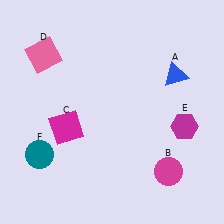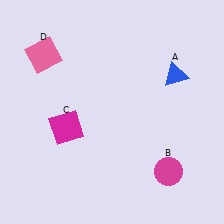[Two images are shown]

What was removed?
The magenta hexagon (E), the teal circle (F) were removed in Image 2.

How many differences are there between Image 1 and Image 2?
There are 2 differences between the two images.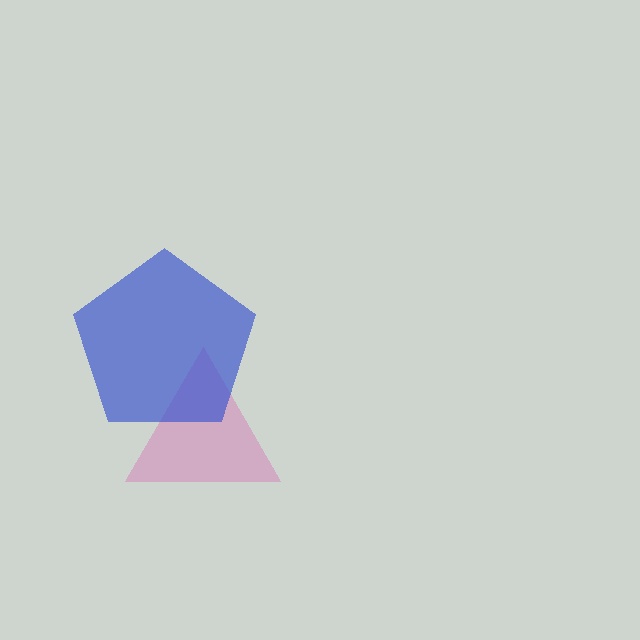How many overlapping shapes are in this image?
There are 2 overlapping shapes in the image.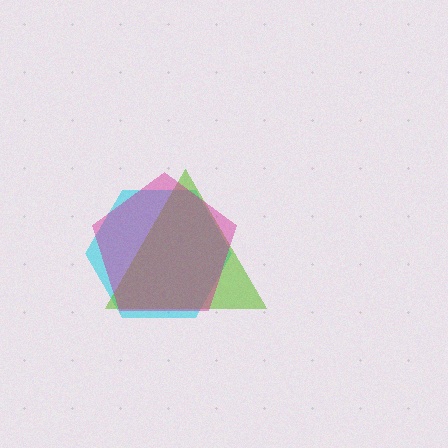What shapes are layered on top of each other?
The layered shapes are: a cyan hexagon, a lime triangle, a magenta pentagon.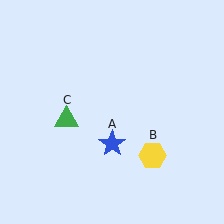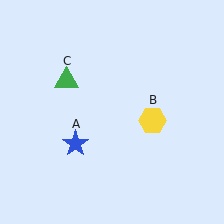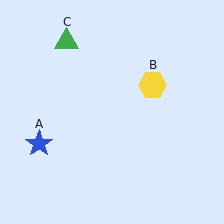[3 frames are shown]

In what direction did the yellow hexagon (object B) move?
The yellow hexagon (object B) moved up.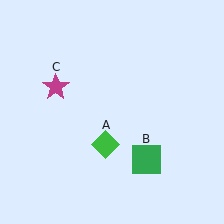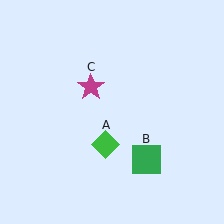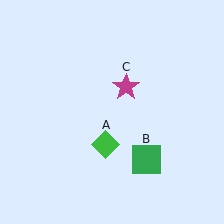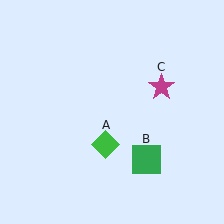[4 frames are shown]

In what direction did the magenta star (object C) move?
The magenta star (object C) moved right.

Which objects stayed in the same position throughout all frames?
Green diamond (object A) and green square (object B) remained stationary.